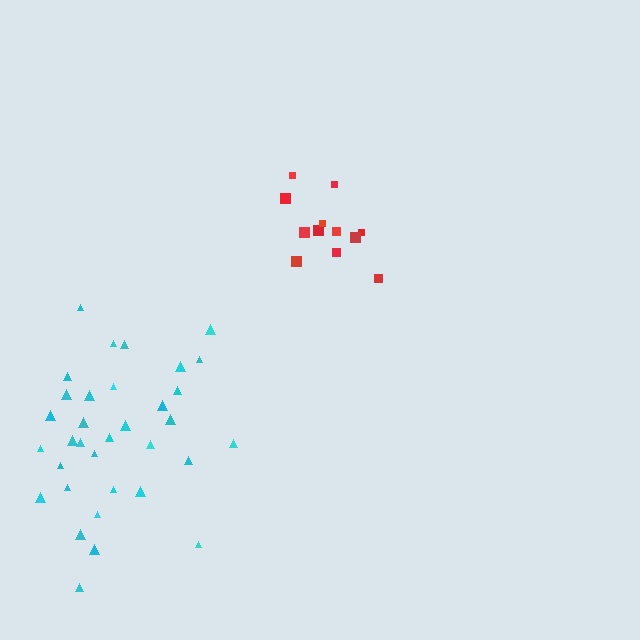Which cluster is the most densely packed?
Red.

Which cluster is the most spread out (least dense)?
Cyan.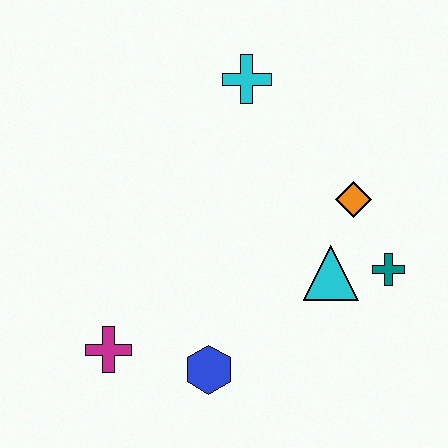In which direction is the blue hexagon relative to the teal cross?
The blue hexagon is to the left of the teal cross.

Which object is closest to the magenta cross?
The blue hexagon is closest to the magenta cross.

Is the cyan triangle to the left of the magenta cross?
No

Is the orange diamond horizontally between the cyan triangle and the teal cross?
Yes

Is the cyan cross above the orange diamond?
Yes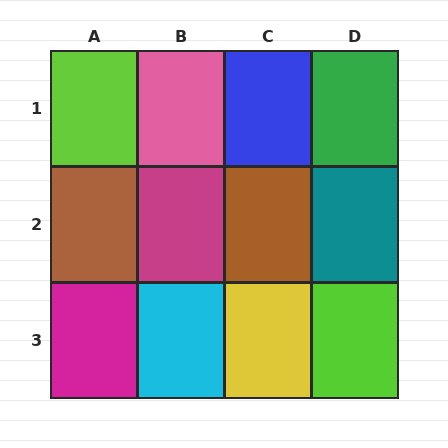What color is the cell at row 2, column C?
Brown.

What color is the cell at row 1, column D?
Green.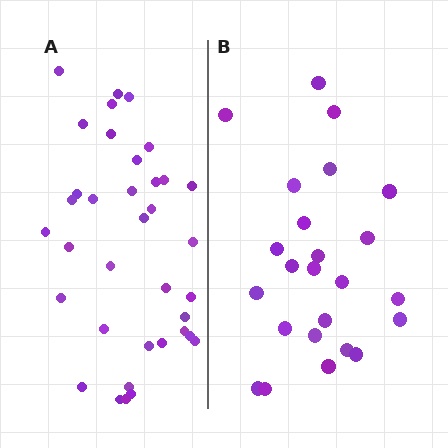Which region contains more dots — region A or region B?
Region A (the left region) has more dots.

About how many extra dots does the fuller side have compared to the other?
Region A has roughly 12 or so more dots than region B.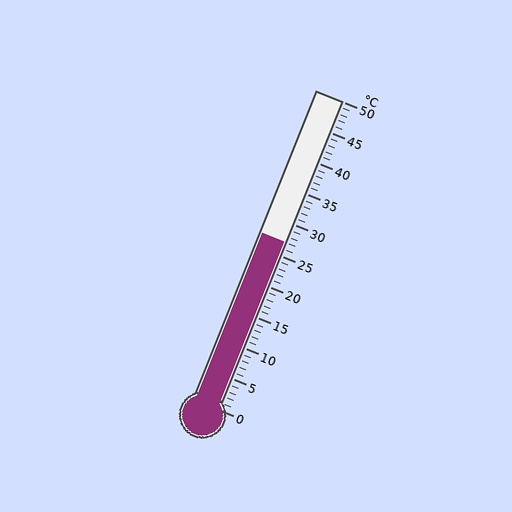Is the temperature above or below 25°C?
The temperature is above 25°C.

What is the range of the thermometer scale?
The thermometer scale ranges from 0°C to 50°C.